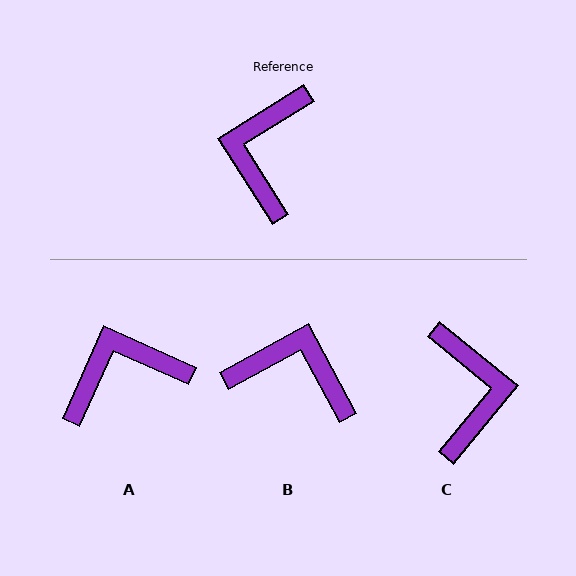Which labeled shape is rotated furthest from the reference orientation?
C, about 161 degrees away.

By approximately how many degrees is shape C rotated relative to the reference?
Approximately 161 degrees clockwise.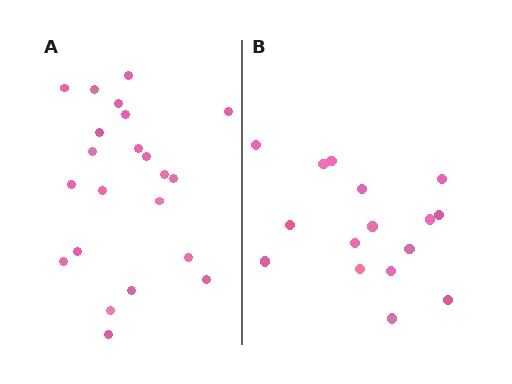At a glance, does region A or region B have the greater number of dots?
Region A (the left region) has more dots.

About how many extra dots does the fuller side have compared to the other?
Region A has about 6 more dots than region B.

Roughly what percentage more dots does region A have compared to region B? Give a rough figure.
About 40% more.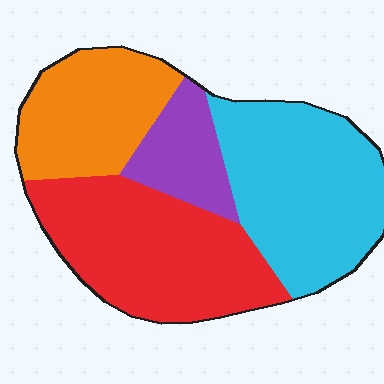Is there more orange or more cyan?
Cyan.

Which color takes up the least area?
Purple, at roughly 10%.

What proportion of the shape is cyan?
Cyan takes up between a quarter and a half of the shape.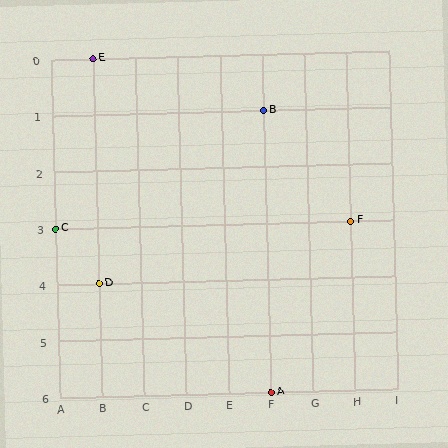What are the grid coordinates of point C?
Point C is at grid coordinates (A, 3).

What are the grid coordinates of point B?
Point B is at grid coordinates (F, 1).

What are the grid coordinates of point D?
Point D is at grid coordinates (B, 4).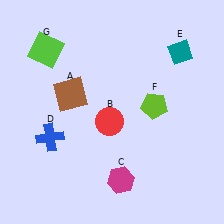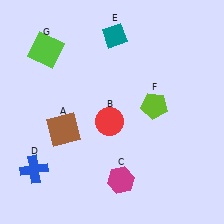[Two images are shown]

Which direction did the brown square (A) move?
The brown square (A) moved down.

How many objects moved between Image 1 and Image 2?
3 objects moved between the two images.